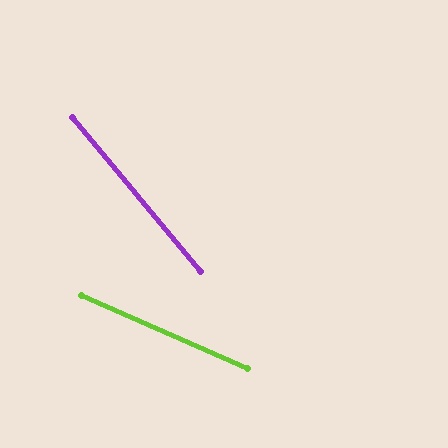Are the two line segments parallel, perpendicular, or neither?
Neither parallel nor perpendicular — they differ by about 27°.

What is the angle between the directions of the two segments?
Approximately 27 degrees.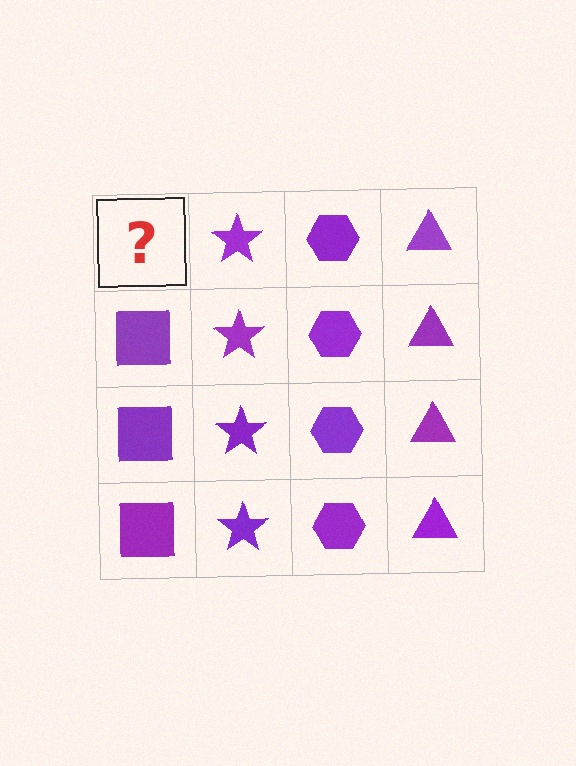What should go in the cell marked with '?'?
The missing cell should contain a purple square.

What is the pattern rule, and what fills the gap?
The rule is that each column has a consistent shape. The gap should be filled with a purple square.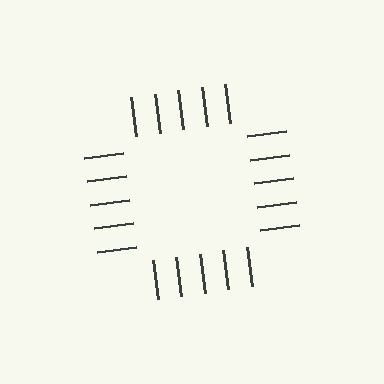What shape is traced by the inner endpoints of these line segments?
An illusory square — the line segments terminate on its edges but no continuous stroke is drawn.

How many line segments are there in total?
20 — 5 along each of the 4 edges.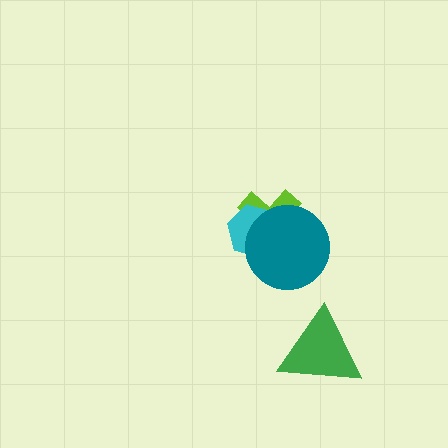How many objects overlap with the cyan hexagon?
2 objects overlap with the cyan hexagon.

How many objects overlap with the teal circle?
2 objects overlap with the teal circle.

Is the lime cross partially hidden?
Yes, it is partially covered by another shape.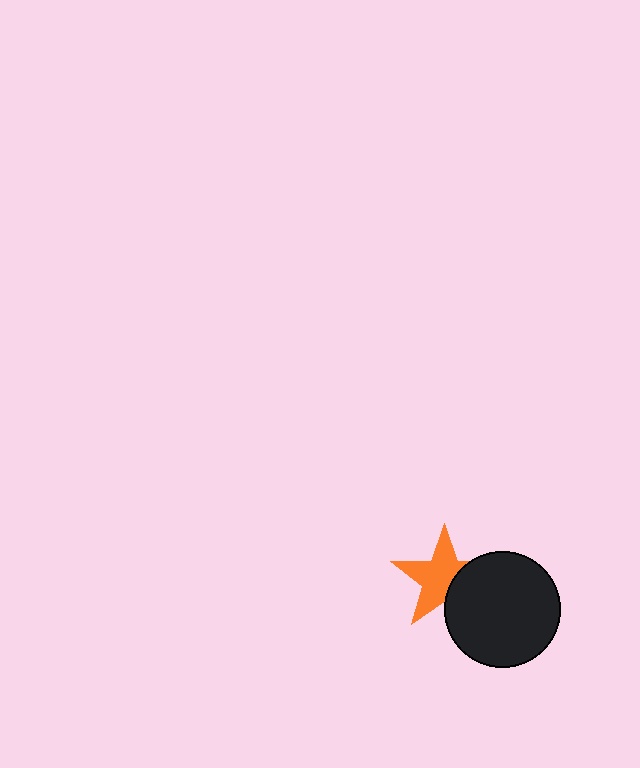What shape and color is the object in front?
The object in front is a black circle.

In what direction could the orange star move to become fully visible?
The orange star could move left. That would shift it out from behind the black circle entirely.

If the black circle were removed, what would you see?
You would see the complete orange star.